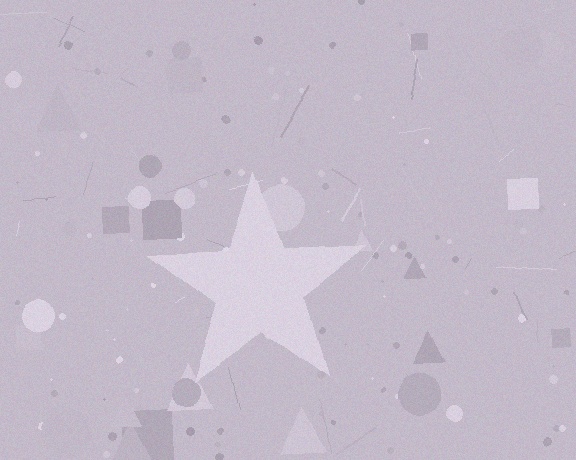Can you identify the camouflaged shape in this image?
The camouflaged shape is a star.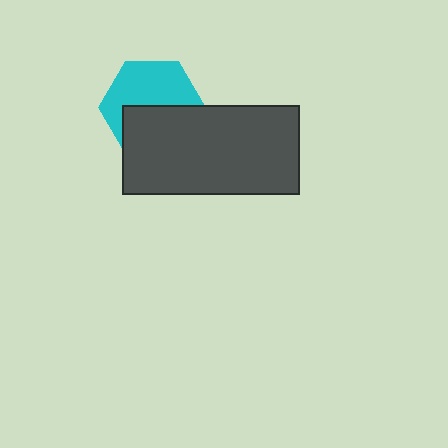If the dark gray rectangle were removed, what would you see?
You would see the complete cyan hexagon.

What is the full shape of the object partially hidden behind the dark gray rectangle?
The partially hidden object is a cyan hexagon.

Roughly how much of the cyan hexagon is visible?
About half of it is visible (roughly 54%).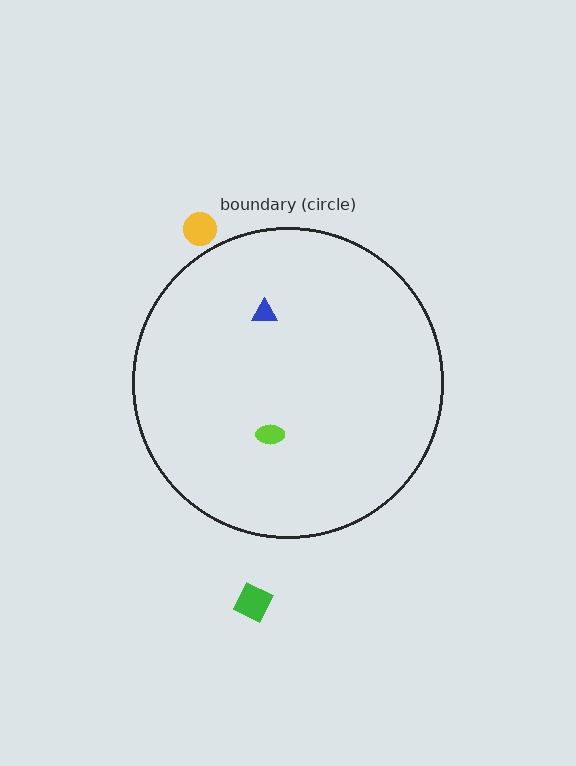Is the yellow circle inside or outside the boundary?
Outside.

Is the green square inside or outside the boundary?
Outside.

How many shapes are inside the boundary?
2 inside, 2 outside.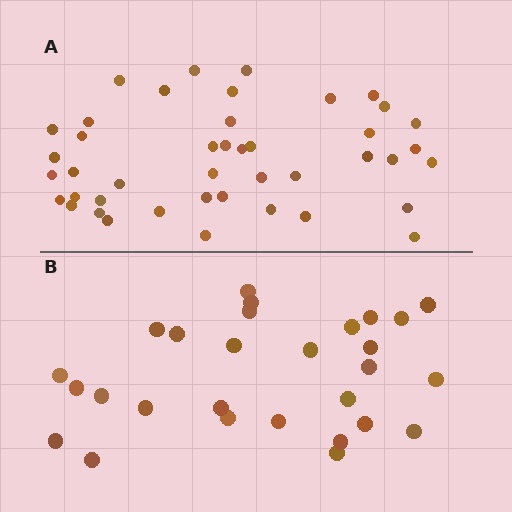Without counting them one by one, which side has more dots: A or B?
Region A (the top region) has more dots.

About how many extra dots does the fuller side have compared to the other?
Region A has approximately 15 more dots than region B.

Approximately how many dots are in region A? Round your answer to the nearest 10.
About 40 dots. (The exact count is 43, which rounds to 40.)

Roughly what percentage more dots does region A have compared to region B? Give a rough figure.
About 55% more.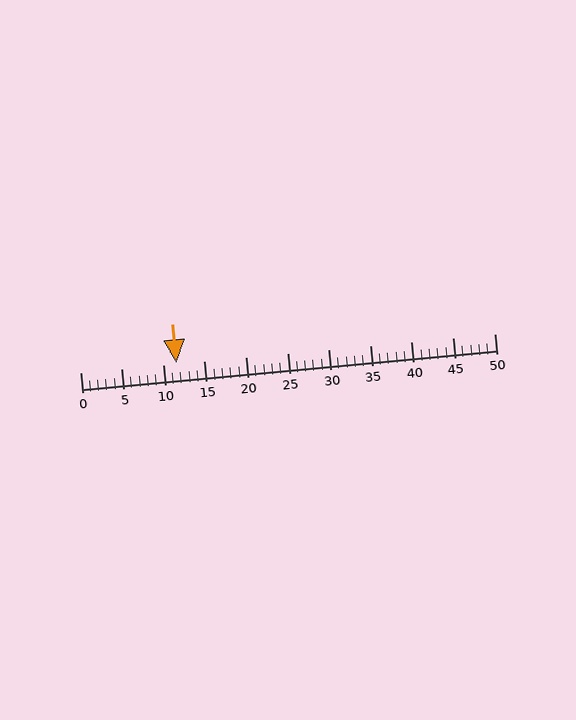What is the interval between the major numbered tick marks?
The major tick marks are spaced 5 units apart.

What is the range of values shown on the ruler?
The ruler shows values from 0 to 50.